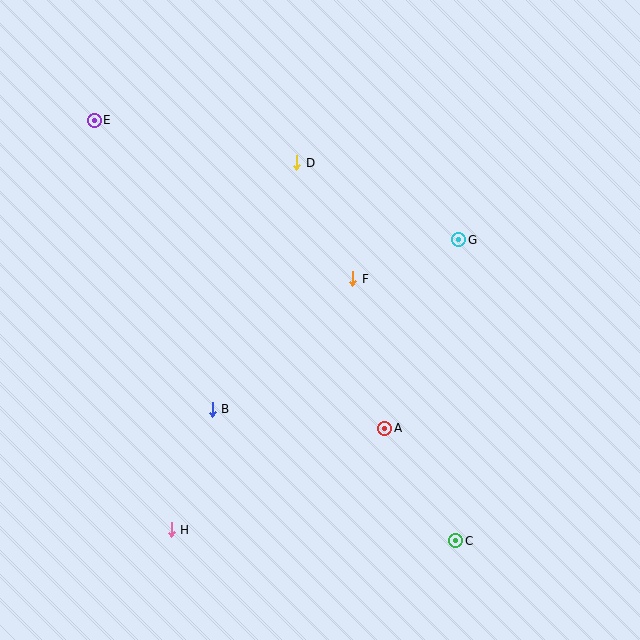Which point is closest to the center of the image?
Point F at (353, 279) is closest to the center.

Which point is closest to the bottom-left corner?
Point H is closest to the bottom-left corner.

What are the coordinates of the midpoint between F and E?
The midpoint between F and E is at (223, 200).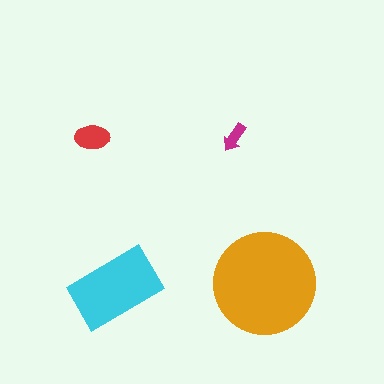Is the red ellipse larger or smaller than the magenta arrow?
Larger.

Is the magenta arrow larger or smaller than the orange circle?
Smaller.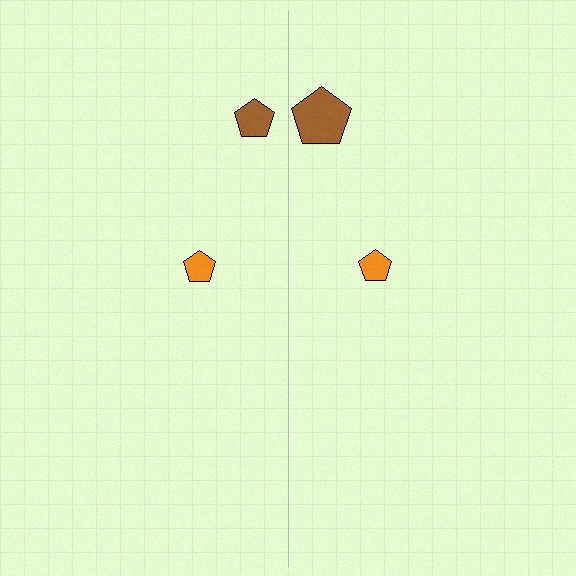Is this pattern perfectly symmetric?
No, the pattern is not perfectly symmetric. The brown pentagon on the right side has a different size than its mirror counterpart.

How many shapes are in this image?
There are 4 shapes in this image.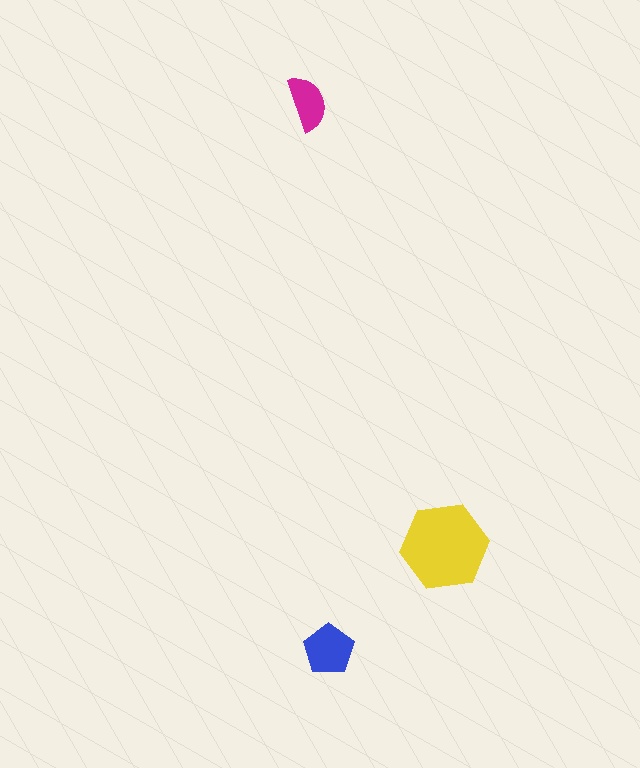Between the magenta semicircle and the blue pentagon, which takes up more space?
The blue pentagon.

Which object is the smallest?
The magenta semicircle.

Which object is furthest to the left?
The magenta semicircle is leftmost.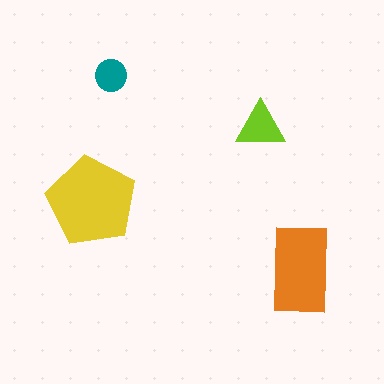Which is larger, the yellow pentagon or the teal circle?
The yellow pentagon.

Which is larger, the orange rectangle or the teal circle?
The orange rectangle.